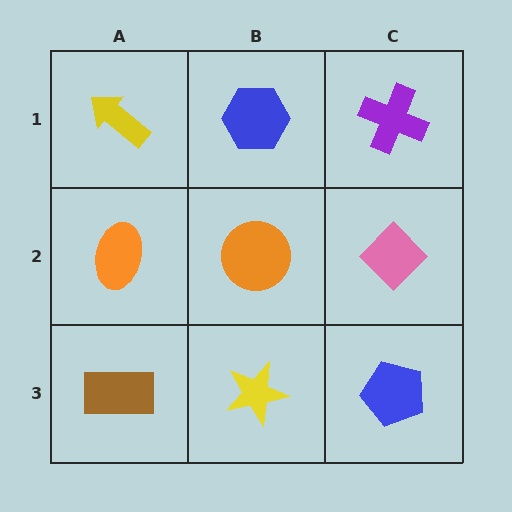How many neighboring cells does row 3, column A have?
2.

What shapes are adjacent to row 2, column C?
A purple cross (row 1, column C), a blue pentagon (row 3, column C), an orange circle (row 2, column B).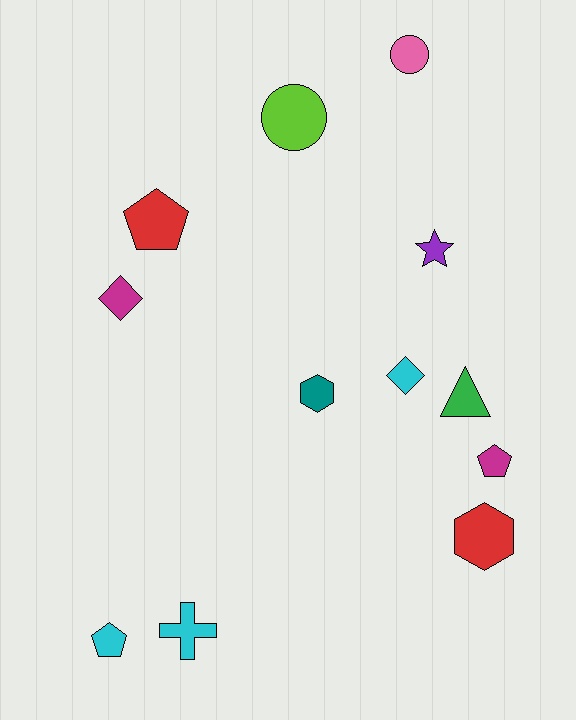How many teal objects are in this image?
There is 1 teal object.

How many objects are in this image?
There are 12 objects.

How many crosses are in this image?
There is 1 cross.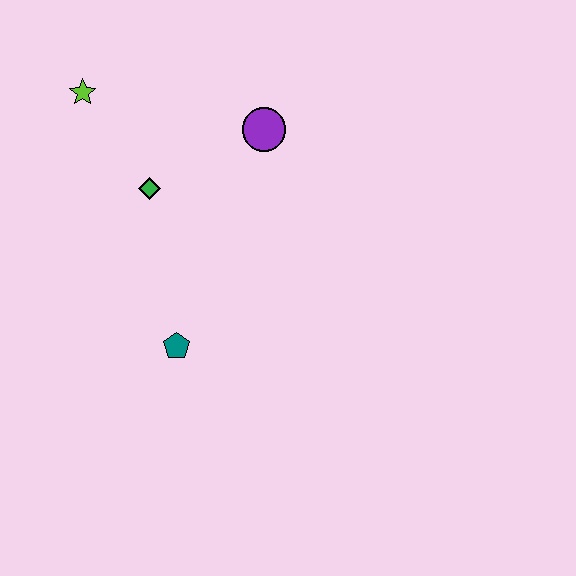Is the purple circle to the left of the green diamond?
No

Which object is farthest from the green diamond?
The teal pentagon is farthest from the green diamond.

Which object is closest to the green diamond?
The lime star is closest to the green diamond.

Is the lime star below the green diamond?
No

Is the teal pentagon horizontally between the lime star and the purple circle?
Yes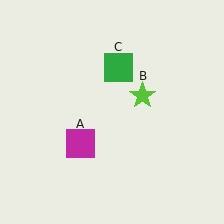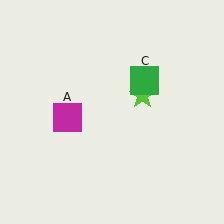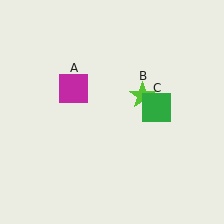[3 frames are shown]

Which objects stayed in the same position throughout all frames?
Lime star (object B) remained stationary.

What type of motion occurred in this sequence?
The magenta square (object A), green square (object C) rotated clockwise around the center of the scene.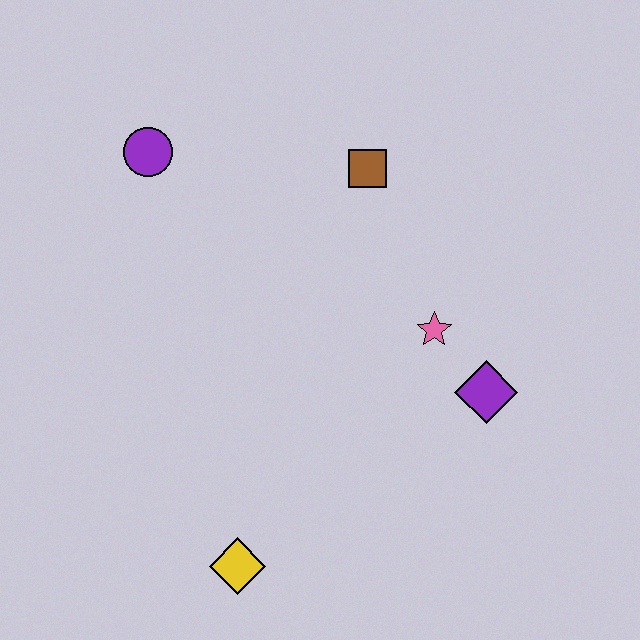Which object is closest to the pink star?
The purple diamond is closest to the pink star.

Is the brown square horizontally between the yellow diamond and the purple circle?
No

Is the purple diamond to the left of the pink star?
No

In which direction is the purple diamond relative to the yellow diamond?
The purple diamond is to the right of the yellow diamond.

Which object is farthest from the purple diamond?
The purple circle is farthest from the purple diamond.